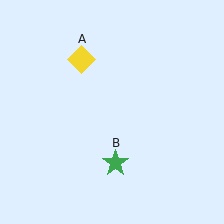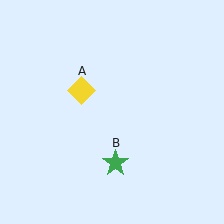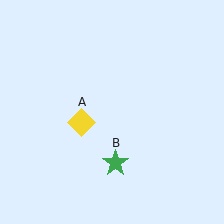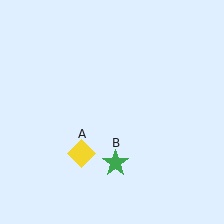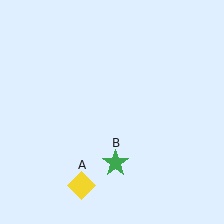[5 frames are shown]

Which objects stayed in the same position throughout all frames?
Green star (object B) remained stationary.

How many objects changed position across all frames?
1 object changed position: yellow diamond (object A).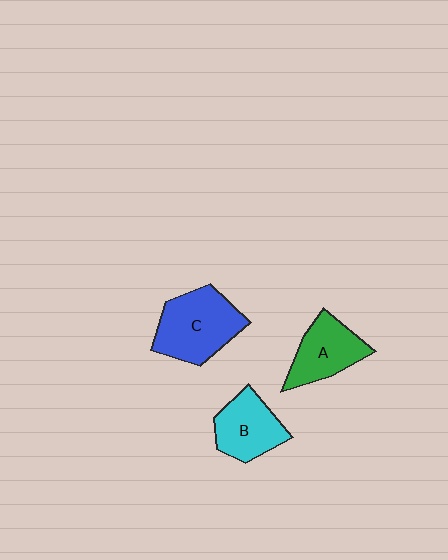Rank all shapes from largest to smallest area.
From largest to smallest: C (blue), A (green), B (cyan).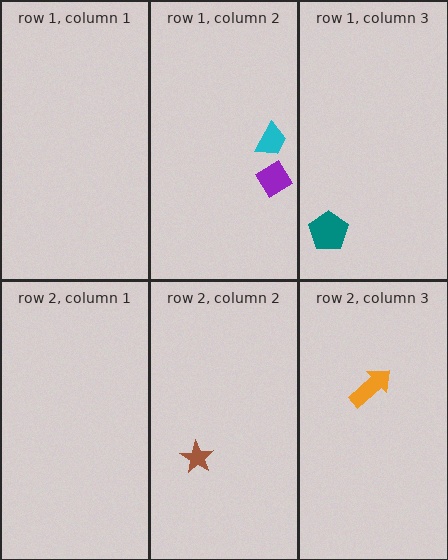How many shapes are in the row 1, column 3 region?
1.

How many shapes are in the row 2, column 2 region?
1.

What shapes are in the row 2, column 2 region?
The brown star.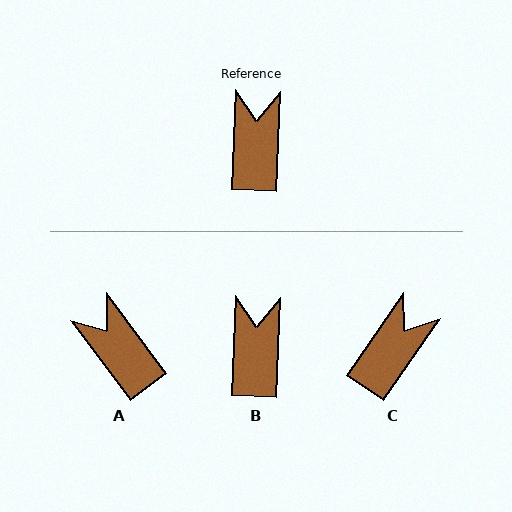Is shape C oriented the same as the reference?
No, it is off by about 32 degrees.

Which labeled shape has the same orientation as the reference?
B.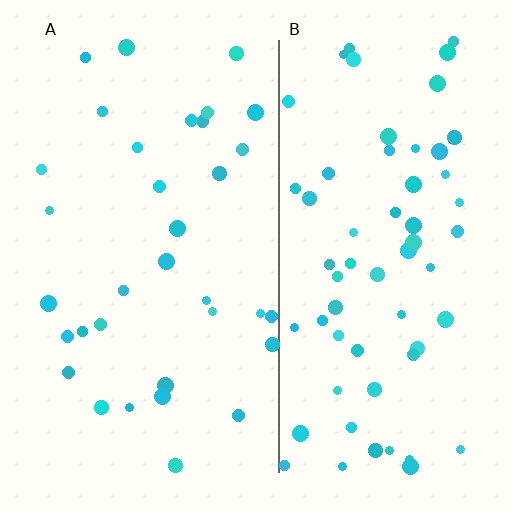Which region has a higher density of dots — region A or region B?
B (the right).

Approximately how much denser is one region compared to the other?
Approximately 1.8× — region B over region A.